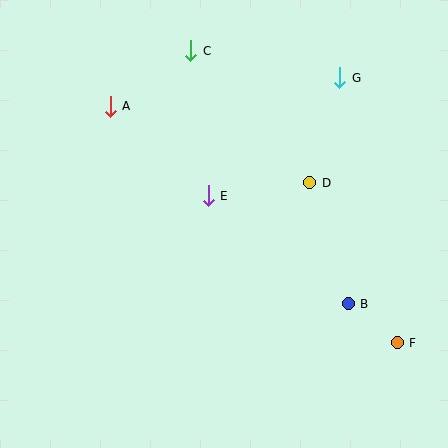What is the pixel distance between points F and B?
The distance between F and B is 62 pixels.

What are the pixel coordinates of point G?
Point G is at (340, 78).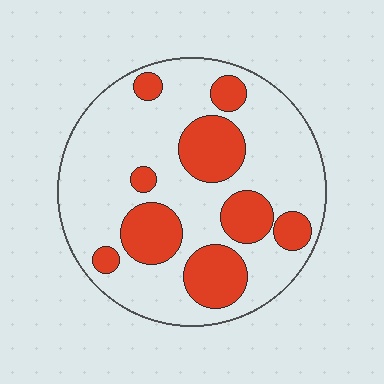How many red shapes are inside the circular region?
9.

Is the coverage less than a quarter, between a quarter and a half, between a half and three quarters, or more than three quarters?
Between a quarter and a half.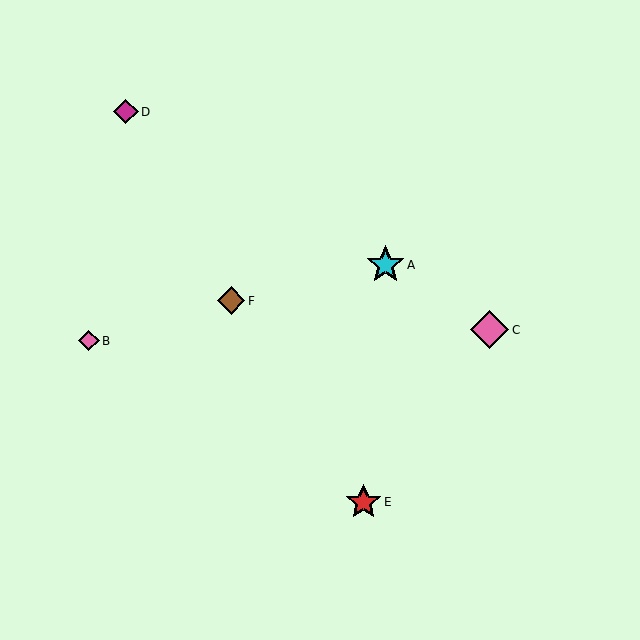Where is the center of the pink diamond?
The center of the pink diamond is at (490, 330).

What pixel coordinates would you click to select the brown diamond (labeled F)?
Click at (231, 301) to select the brown diamond F.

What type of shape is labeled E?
Shape E is a red star.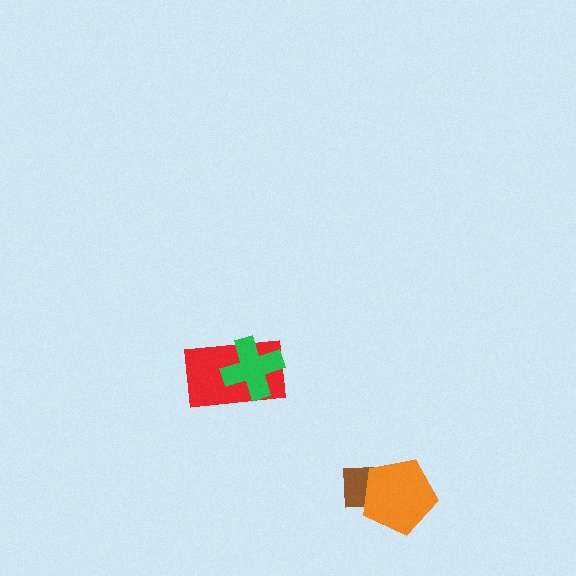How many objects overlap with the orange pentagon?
1 object overlaps with the orange pentagon.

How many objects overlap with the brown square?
1 object overlaps with the brown square.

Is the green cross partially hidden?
No, no other shape covers it.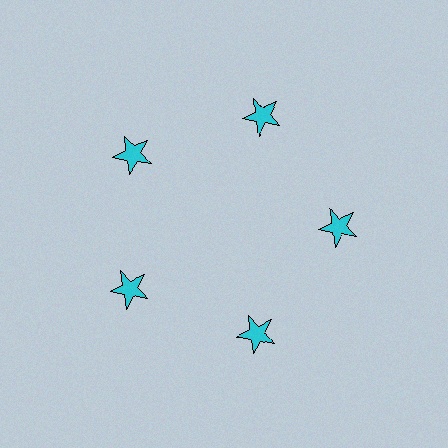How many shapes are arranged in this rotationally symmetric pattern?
There are 5 shapes, arranged in 5 groups of 1.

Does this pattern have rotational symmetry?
Yes, this pattern has 5-fold rotational symmetry. It looks the same after rotating 72 degrees around the center.